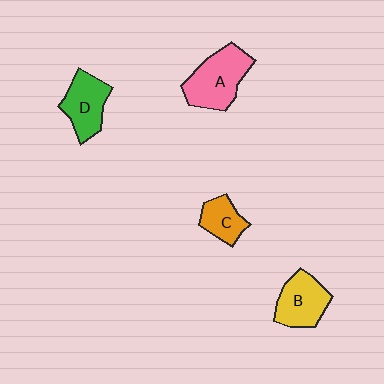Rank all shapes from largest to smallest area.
From largest to smallest: A (pink), B (yellow), D (green), C (orange).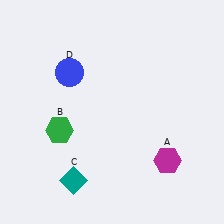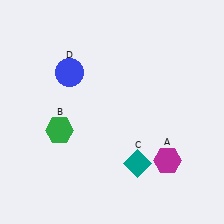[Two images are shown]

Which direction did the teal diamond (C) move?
The teal diamond (C) moved right.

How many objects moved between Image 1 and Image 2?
1 object moved between the two images.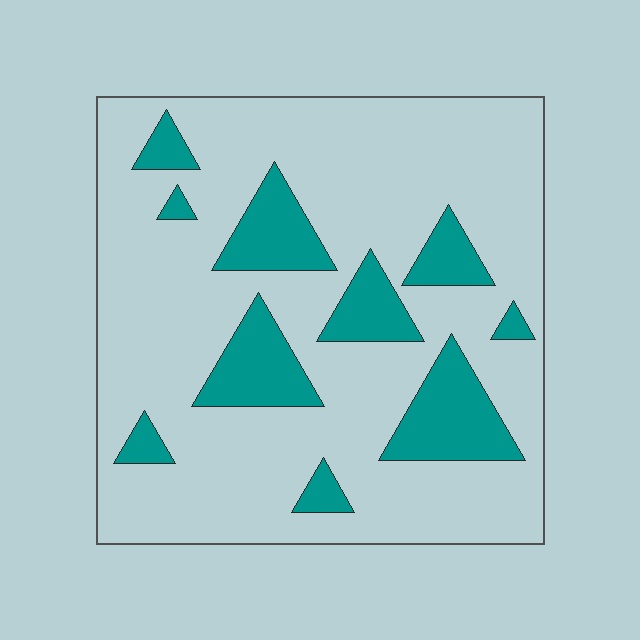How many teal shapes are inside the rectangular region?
10.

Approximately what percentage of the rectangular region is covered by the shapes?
Approximately 20%.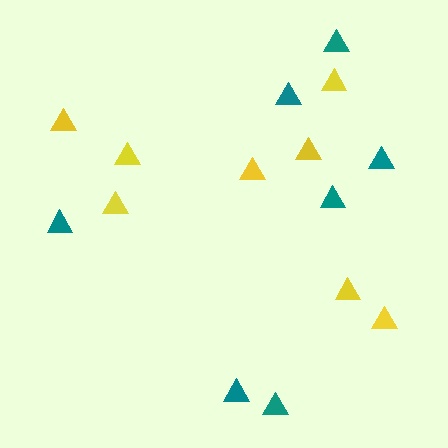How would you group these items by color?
There are 2 groups: one group of yellow triangles (8) and one group of teal triangles (7).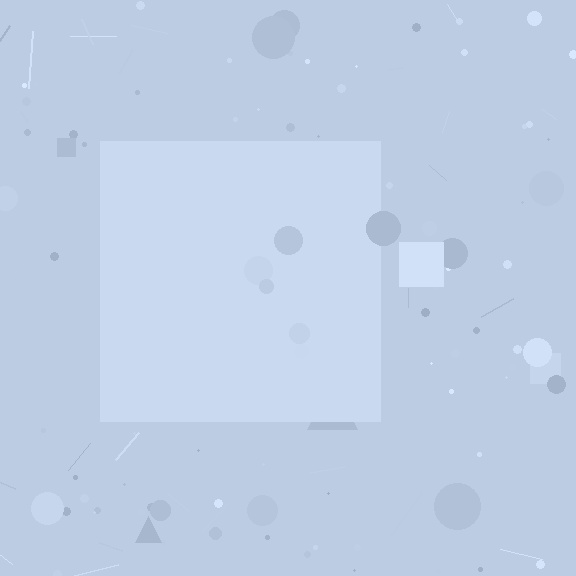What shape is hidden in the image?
A square is hidden in the image.